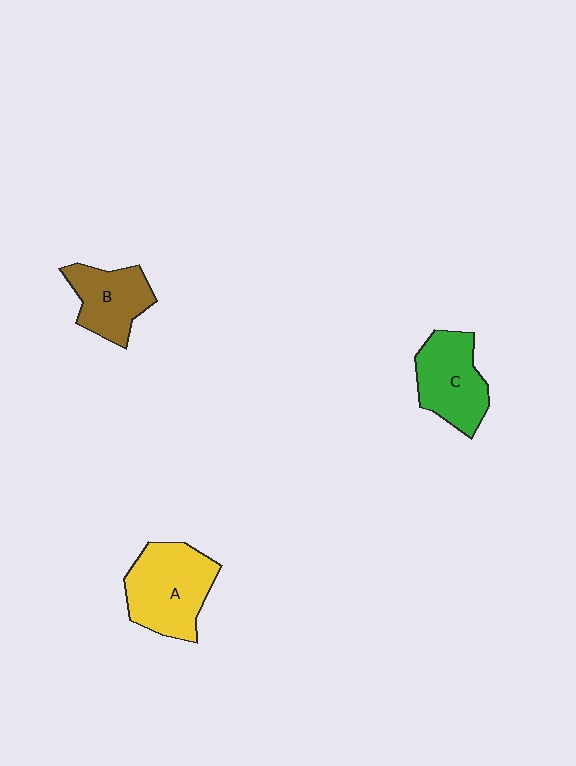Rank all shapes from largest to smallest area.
From largest to smallest: A (yellow), C (green), B (brown).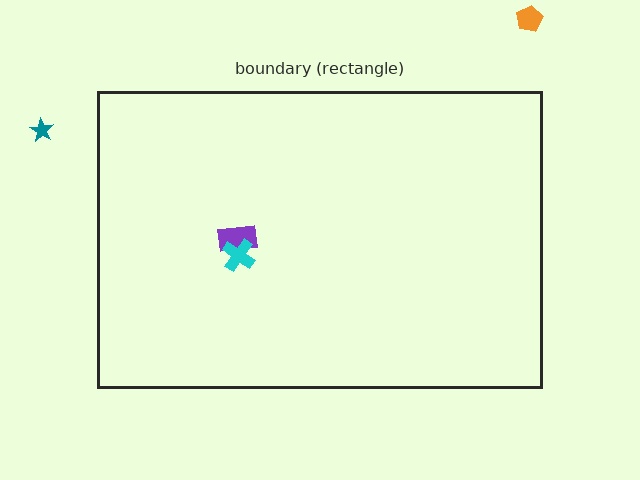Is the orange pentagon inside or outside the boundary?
Outside.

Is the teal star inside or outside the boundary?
Outside.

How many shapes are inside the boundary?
2 inside, 2 outside.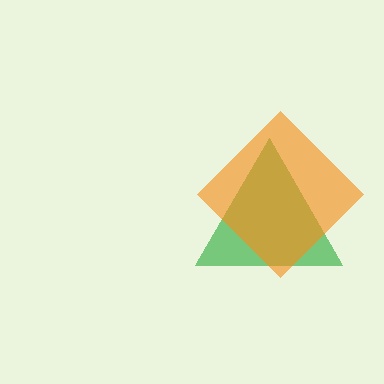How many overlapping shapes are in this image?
There are 2 overlapping shapes in the image.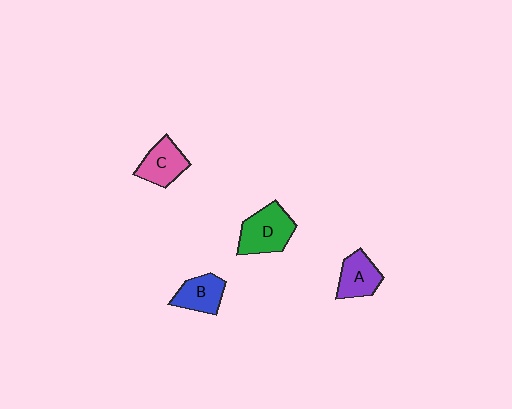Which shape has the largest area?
Shape D (green).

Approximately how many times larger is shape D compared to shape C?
Approximately 1.3 times.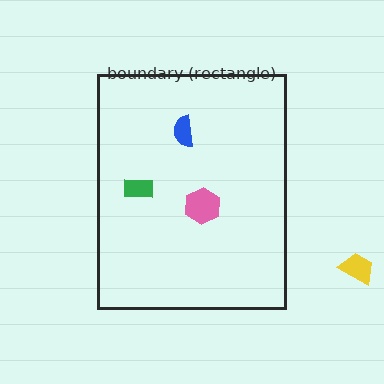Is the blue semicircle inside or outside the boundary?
Inside.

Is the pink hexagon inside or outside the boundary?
Inside.